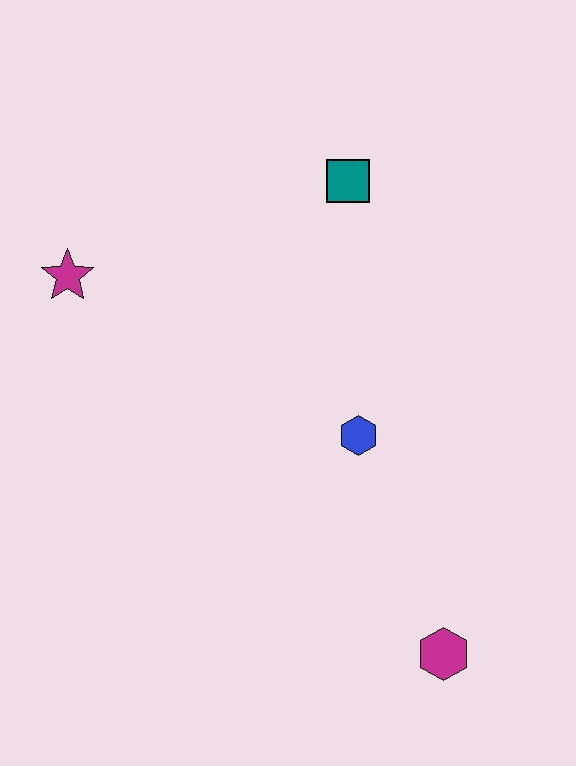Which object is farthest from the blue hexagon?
The magenta star is farthest from the blue hexagon.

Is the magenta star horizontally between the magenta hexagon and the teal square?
No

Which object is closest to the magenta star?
The teal square is closest to the magenta star.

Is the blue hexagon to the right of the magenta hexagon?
No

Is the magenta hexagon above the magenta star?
No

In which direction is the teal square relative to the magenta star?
The teal square is to the right of the magenta star.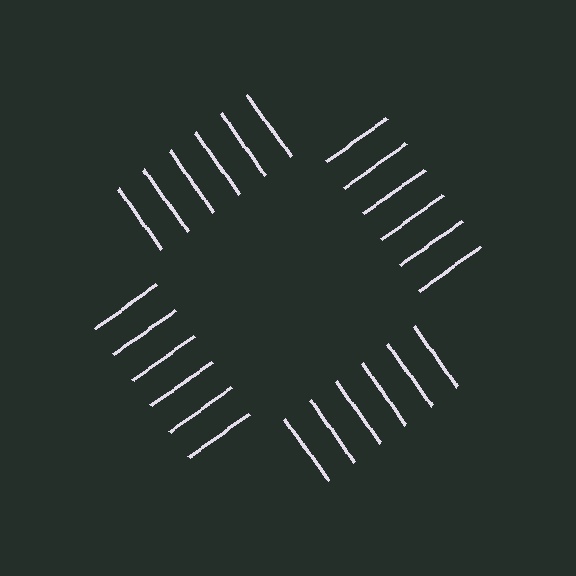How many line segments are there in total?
24 — 6 along each of the 4 edges.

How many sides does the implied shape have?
4 sides — the line-ends trace a square.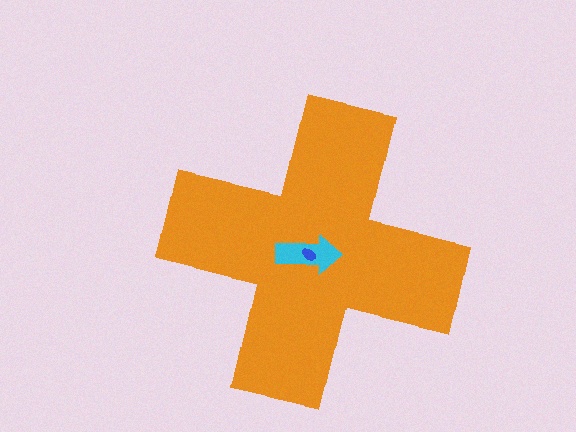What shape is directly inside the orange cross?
The cyan arrow.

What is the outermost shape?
The orange cross.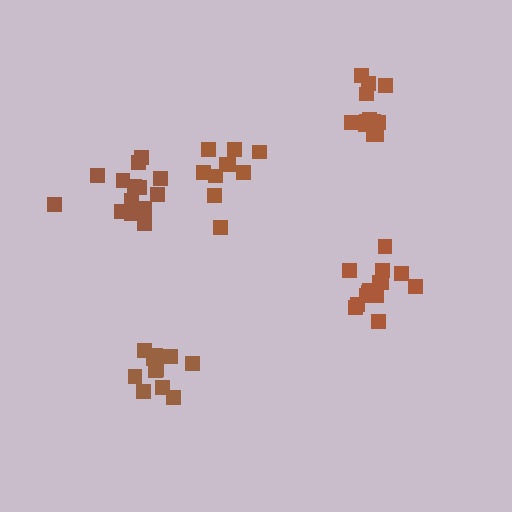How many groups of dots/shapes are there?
There are 5 groups.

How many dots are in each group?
Group 1: 15 dots, Group 2: 13 dots, Group 3: 10 dots, Group 4: 11 dots, Group 5: 15 dots (64 total).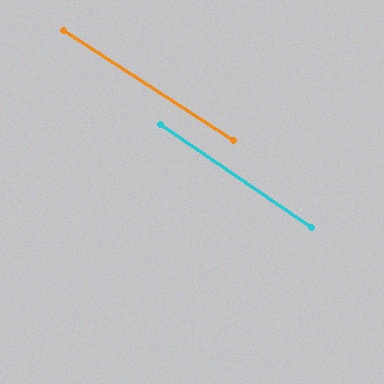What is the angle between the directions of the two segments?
Approximately 1 degree.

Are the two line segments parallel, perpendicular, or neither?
Parallel — their directions differ by only 1.4°.